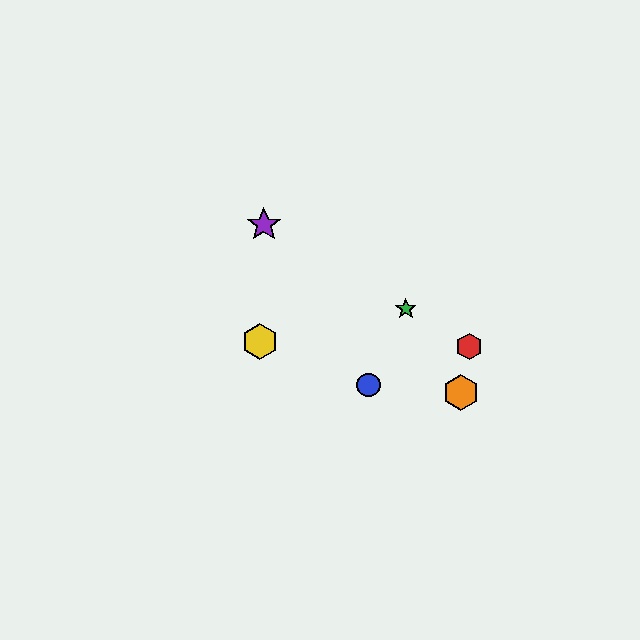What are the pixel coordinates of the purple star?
The purple star is at (264, 224).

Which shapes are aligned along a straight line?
The red hexagon, the green star, the purple star are aligned along a straight line.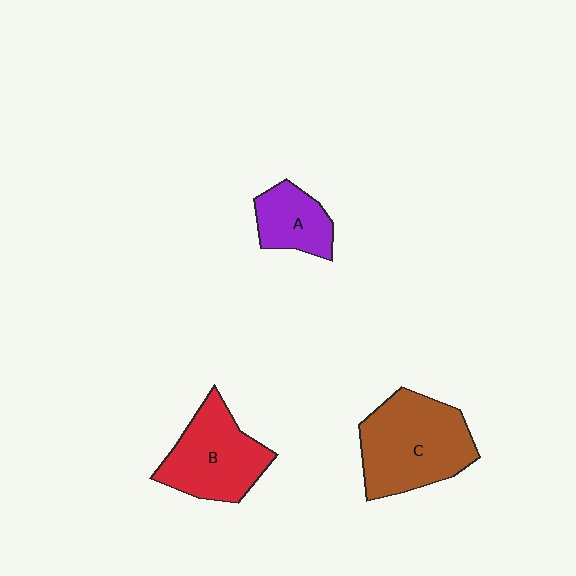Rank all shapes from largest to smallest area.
From largest to smallest: C (brown), B (red), A (purple).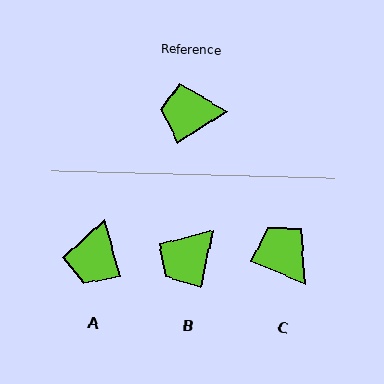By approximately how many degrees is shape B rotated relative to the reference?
Approximately 45 degrees counter-clockwise.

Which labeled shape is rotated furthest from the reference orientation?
A, about 73 degrees away.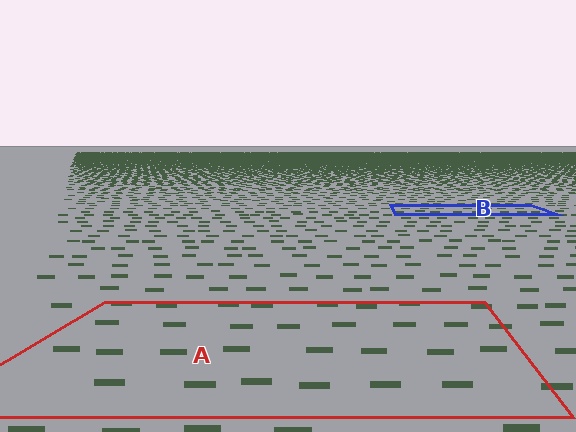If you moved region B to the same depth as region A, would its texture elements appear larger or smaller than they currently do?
They would appear larger. At a closer depth, the same texture elements are projected at a bigger on-screen size.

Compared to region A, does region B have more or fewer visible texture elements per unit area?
Region B has more texture elements per unit area — they are packed more densely because it is farther away.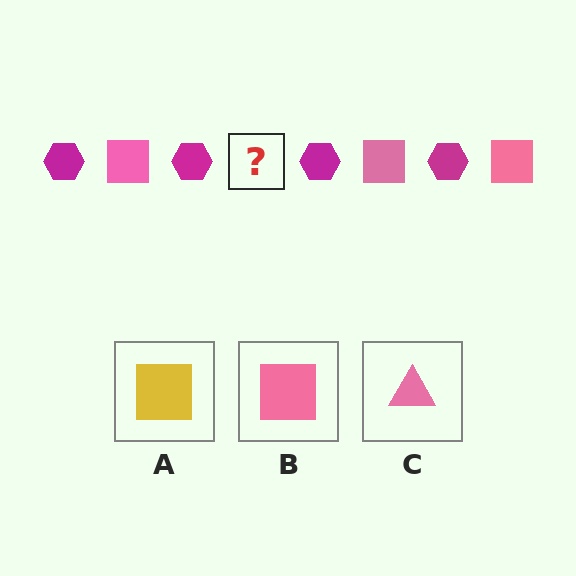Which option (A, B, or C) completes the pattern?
B.